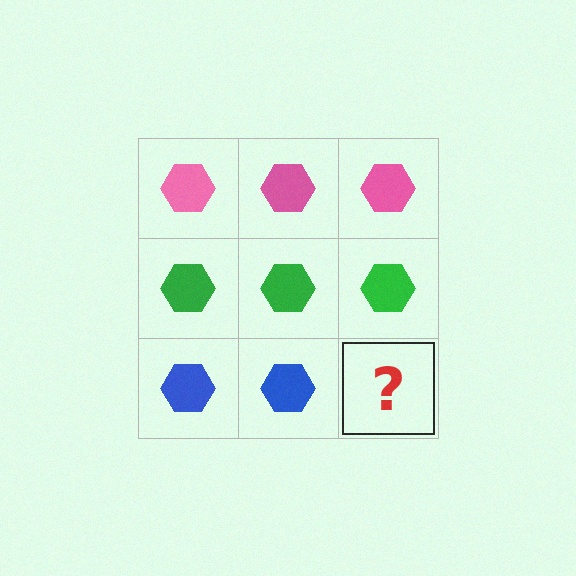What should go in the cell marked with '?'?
The missing cell should contain a blue hexagon.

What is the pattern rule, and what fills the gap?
The rule is that each row has a consistent color. The gap should be filled with a blue hexagon.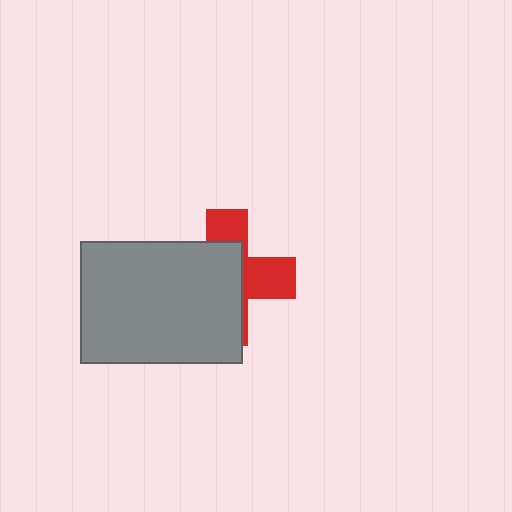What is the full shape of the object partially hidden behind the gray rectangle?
The partially hidden object is a red cross.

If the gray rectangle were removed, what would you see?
You would see the complete red cross.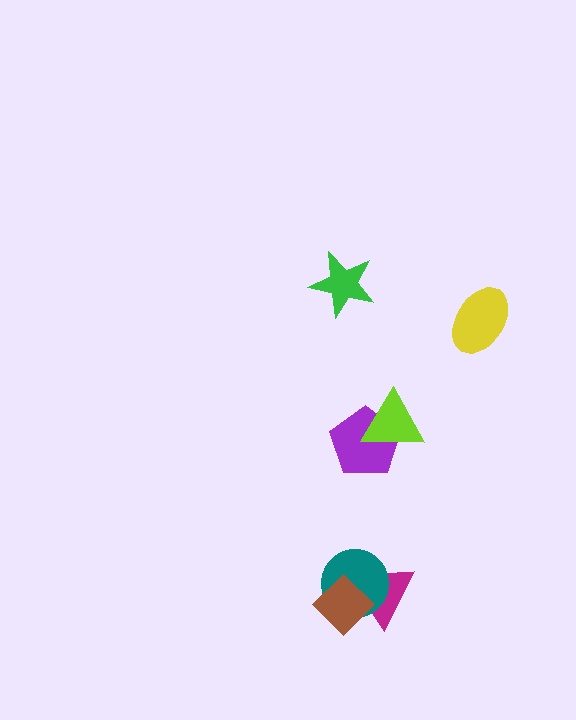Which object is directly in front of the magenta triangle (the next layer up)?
The teal circle is directly in front of the magenta triangle.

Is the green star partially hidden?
No, no other shape covers it.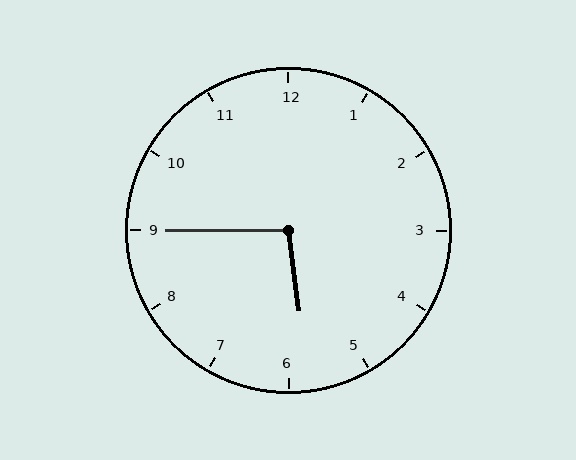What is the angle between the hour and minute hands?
Approximately 98 degrees.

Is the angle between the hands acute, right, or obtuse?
It is obtuse.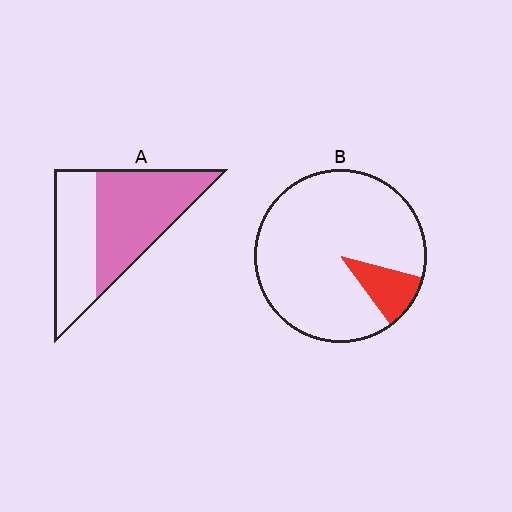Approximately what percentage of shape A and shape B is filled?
A is approximately 60% and B is approximately 10%.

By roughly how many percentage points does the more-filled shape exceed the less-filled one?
By roughly 45 percentage points (A over B).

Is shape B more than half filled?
No.